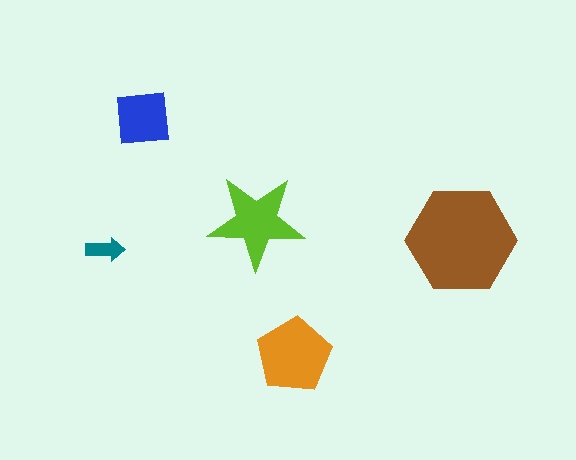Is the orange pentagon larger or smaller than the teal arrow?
Larger.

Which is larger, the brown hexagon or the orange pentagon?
The brown hexagon.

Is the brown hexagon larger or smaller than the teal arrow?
Larger.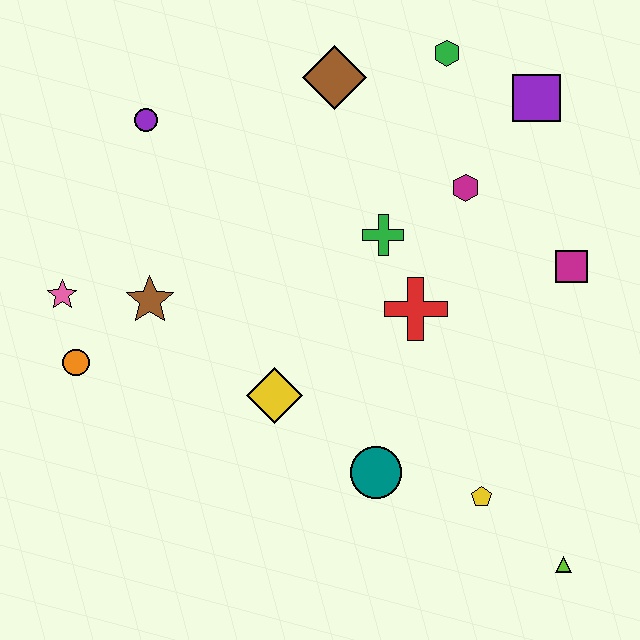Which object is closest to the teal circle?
The yellow pentagon is closest to the teal circle.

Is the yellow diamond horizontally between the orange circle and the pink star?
No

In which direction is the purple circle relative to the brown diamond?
The purple circle is to the left of the brown diamond.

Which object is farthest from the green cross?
The lime triangle is farthest from the green cross.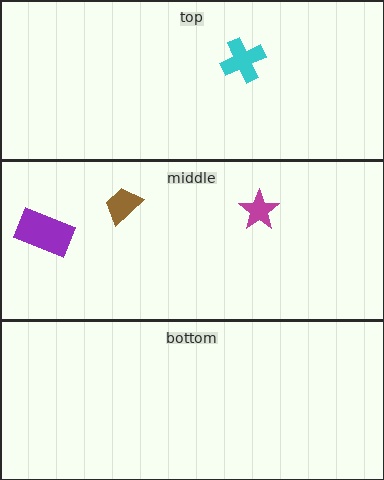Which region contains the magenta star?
The middle region.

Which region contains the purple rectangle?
The middle region.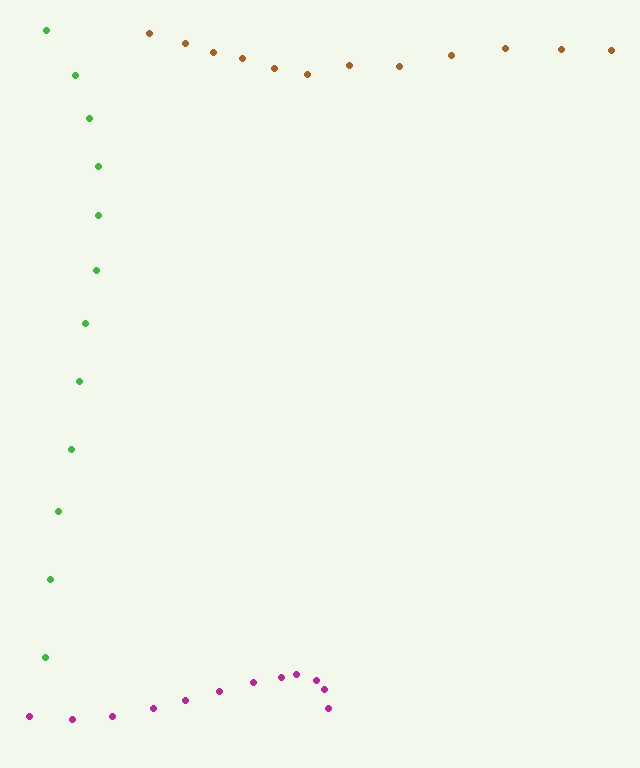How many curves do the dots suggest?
There are 3 distinct paths.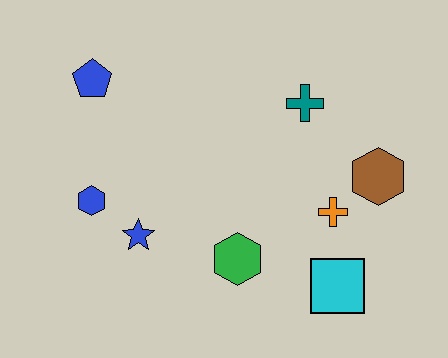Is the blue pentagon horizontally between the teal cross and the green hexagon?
No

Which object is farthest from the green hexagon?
The blue pentagon is farthest from the green hexagon.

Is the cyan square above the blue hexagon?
No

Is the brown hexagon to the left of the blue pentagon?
No